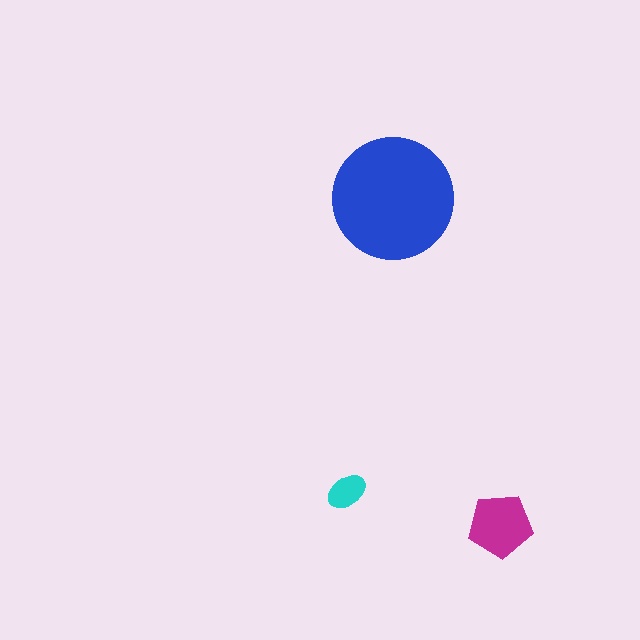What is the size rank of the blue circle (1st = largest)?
1st.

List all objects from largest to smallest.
The blue circle, the magenta pentagon, the cyan ellipse.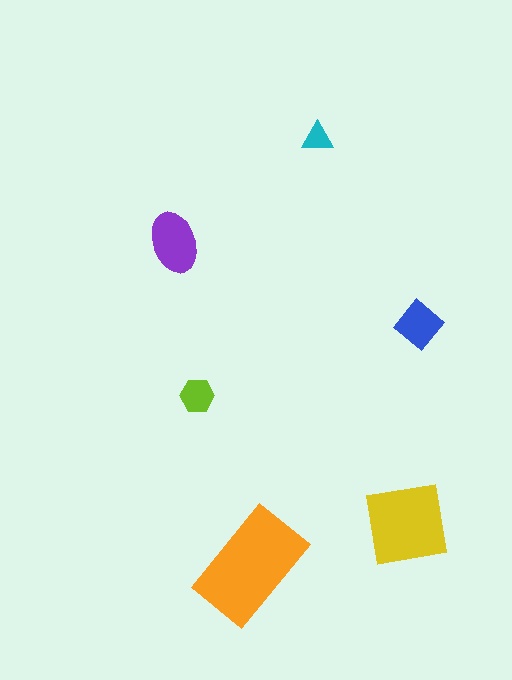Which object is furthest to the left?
The purple ellipse is leftmost.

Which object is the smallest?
The cyan triangle.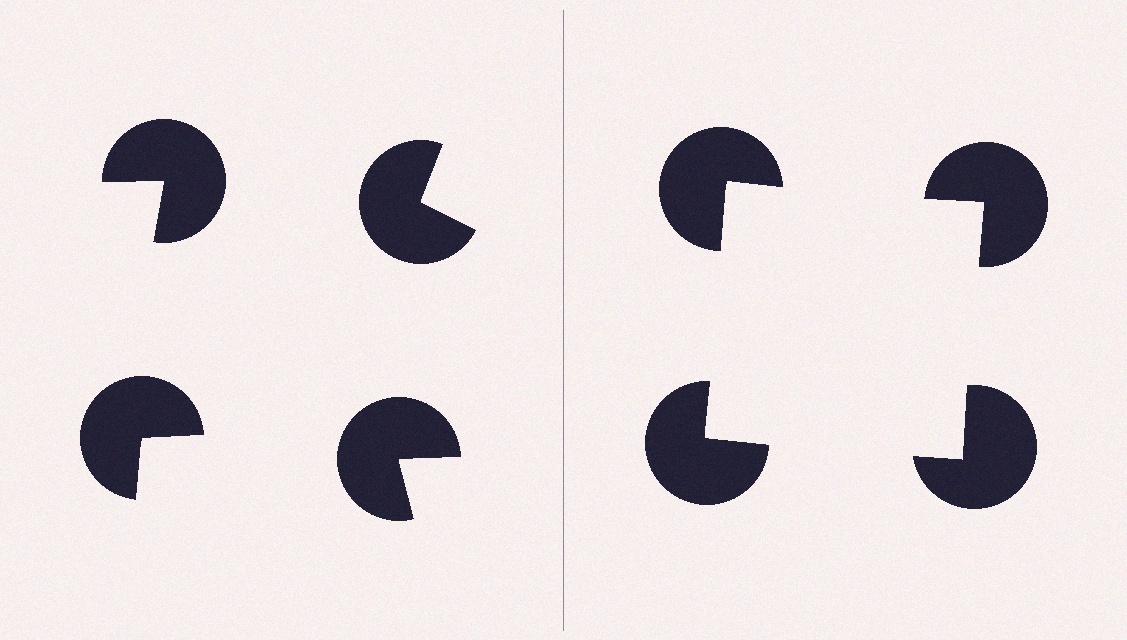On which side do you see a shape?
An illusory square appears on the right side. On the left side the wedge cuts are rotated, so no coherent shape forms.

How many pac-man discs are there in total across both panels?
8 — 4 on each side.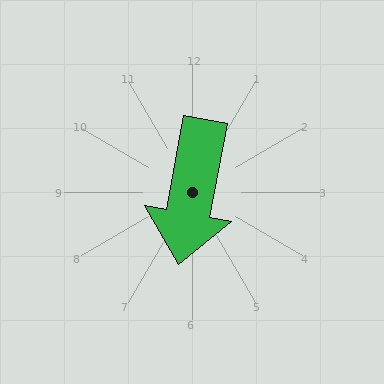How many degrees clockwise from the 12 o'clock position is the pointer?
Approximately 191 degrees.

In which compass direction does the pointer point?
South.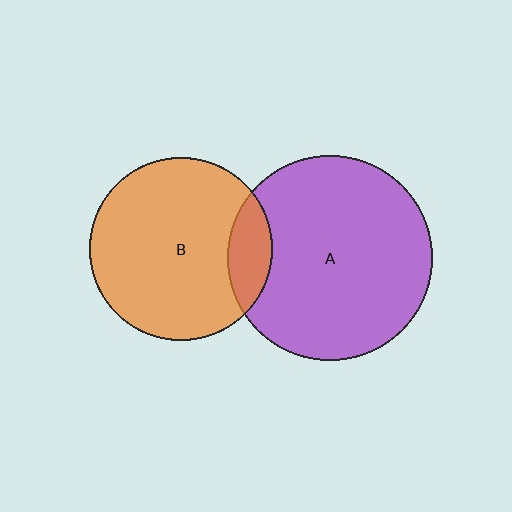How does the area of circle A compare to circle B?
Approximately 1.3 times.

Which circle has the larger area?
Circle A (purple).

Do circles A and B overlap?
Yes.